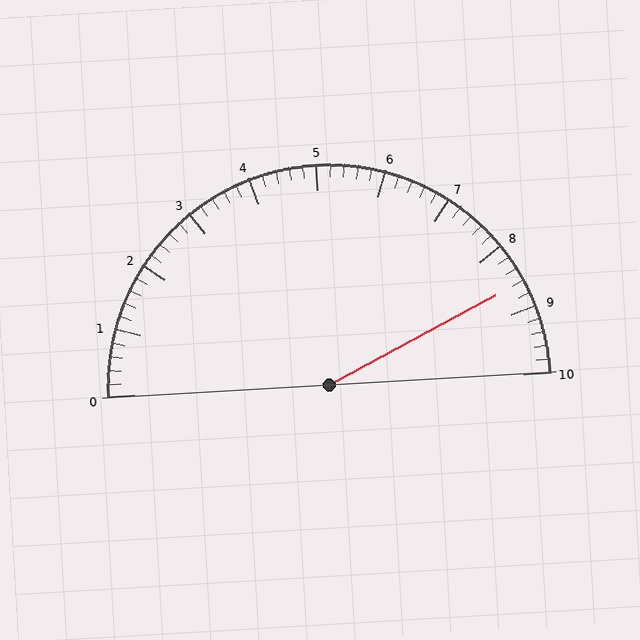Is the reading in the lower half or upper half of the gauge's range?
The reading is in the upper half of the range (0 to 10).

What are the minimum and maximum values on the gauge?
The gauge ranges from 0 to 10.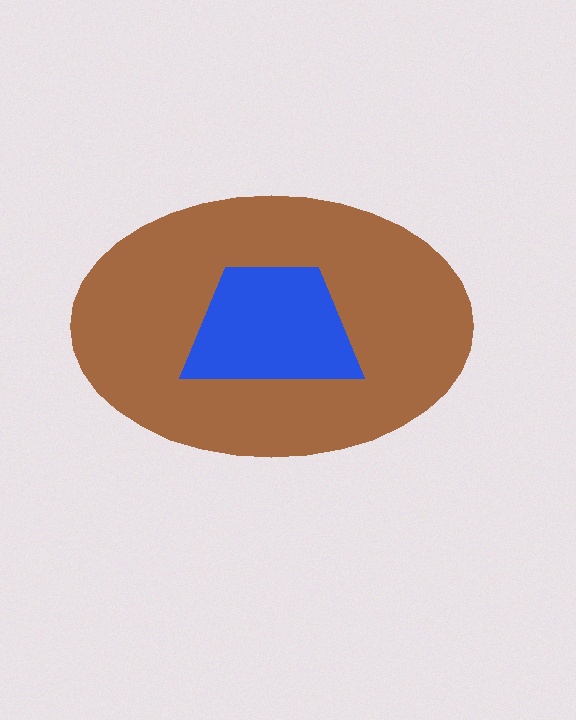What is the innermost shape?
The blue trapezoid.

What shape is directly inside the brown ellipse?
The blue trapezoid.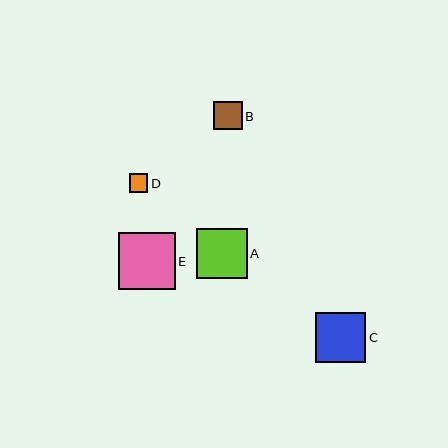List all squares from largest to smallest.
From largest to smallest: E, A, C, B, D.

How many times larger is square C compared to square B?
Square C is approximately 1.7 times the size of square B.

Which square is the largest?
Square E is the largest with a size of approximately 57 pixels.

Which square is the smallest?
Square D is the smallest with a size of approximately 19 pixels.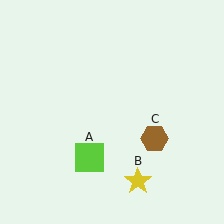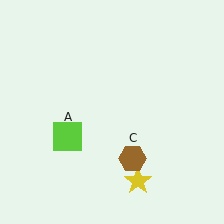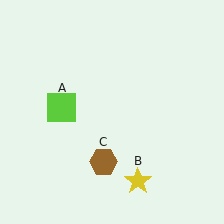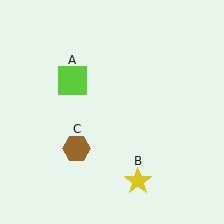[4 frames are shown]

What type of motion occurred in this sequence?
The lime square (object A), brown hexagon (object C) rotated clockwise around the center of the scene.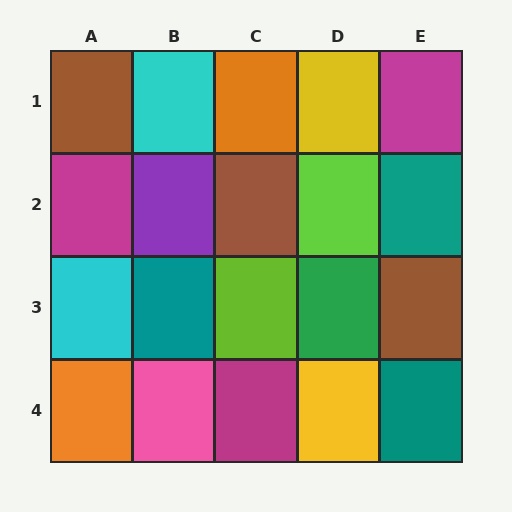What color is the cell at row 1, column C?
Orange.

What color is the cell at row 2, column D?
Lime.